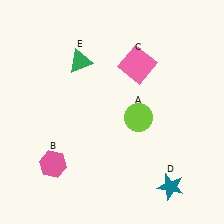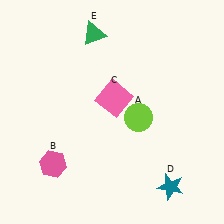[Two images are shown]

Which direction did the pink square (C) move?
The pink square (C) moved down.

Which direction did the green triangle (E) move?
The green triangle (E) moved up.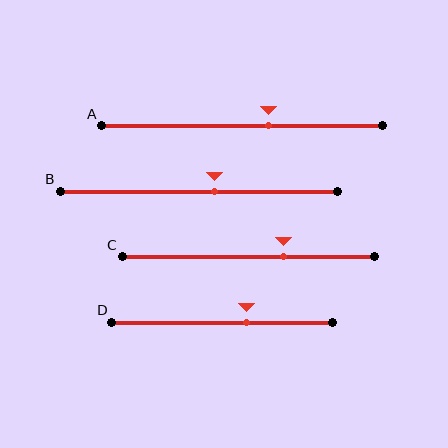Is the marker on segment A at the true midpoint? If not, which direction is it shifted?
No, the marker on segment A is shifted to the right by about 10% of the segment length.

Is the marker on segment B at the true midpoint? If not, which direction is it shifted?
No, the marker on segment B is shifted to the right by about 6% of the segment length.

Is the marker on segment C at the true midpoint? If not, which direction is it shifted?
No, the marker on segment C is shifted to the right by about 14% of the segment length.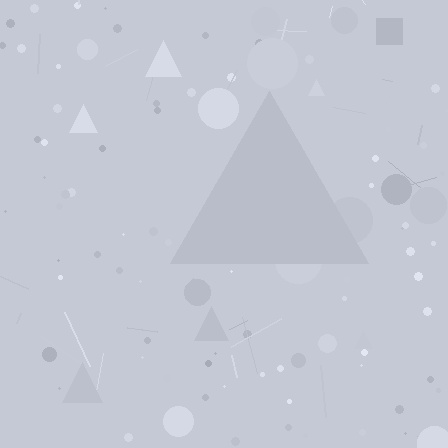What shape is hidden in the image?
A triangle is hidden in the image.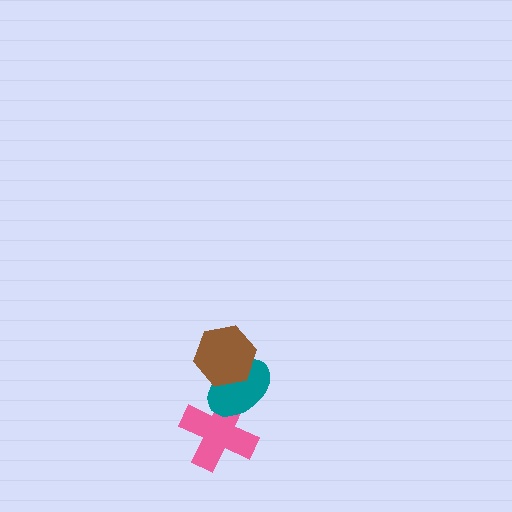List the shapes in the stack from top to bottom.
From top to bottom: the brown hexagon, the teal ellipse, the pink cross.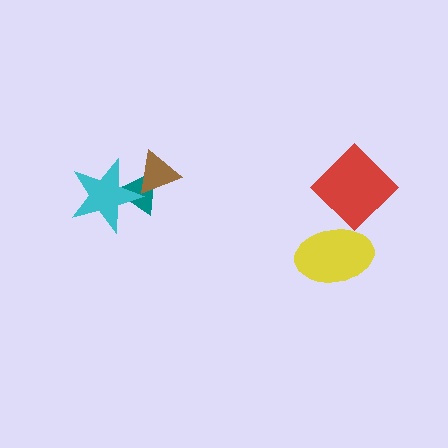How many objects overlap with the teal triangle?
2 objects overlap with the teal triangle.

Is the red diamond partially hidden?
Yes, it is partially covered by another shape.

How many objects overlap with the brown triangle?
2 objects overlap with the brown triangle.